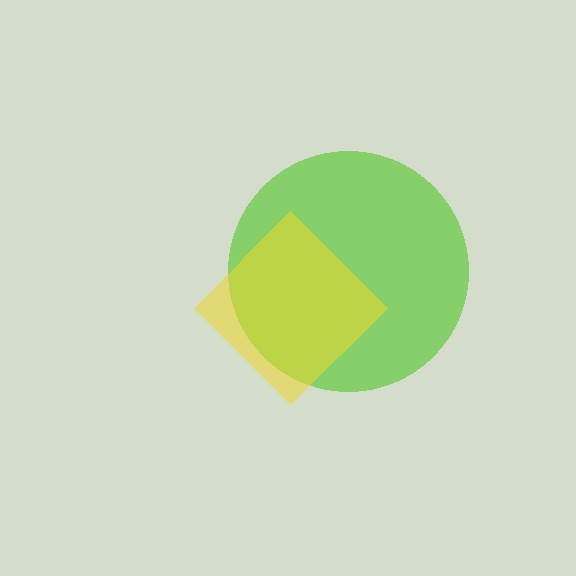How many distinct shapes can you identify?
There are 2 distinct shapes: a lime circle, a yellow diamond.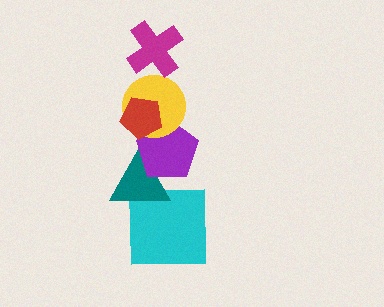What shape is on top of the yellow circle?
The red pentagon is on top of the yellow circle.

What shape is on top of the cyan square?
The teal triangle is on top of the cyan square.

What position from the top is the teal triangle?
The teal triangle is 5th from the top.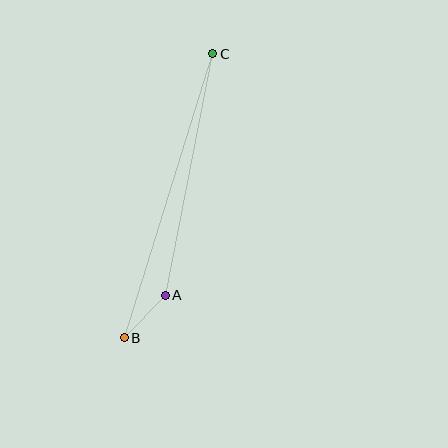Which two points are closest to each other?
Points A and B are closest to each other.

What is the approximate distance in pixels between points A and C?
The distance between A and C is approximately 246 pixels.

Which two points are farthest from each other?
Points B and C are farthest from each other.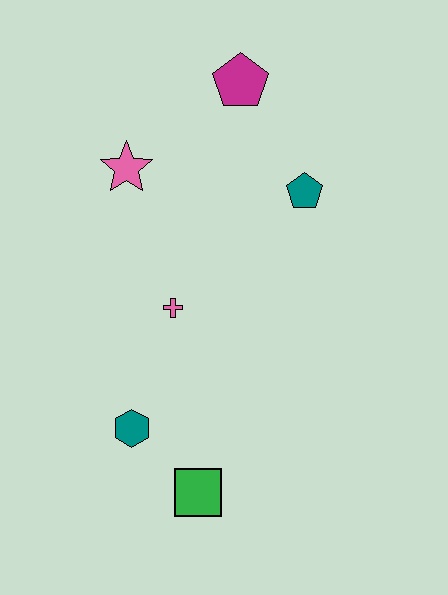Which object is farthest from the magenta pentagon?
The green square is farthest from the magenta pentagon.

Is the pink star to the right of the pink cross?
No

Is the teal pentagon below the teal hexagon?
No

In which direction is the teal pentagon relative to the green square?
The teal pentagon is above the green square.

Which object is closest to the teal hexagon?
The green square is closest to the teal hexagon.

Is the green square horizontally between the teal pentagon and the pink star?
Yes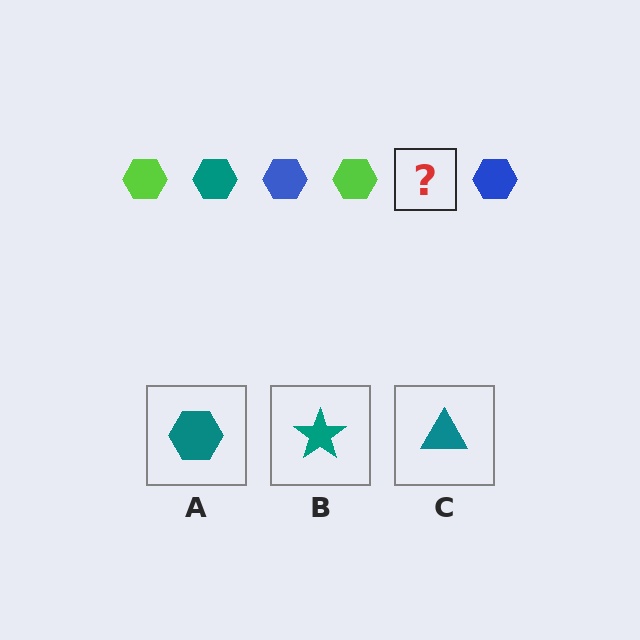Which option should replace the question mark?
Option A.